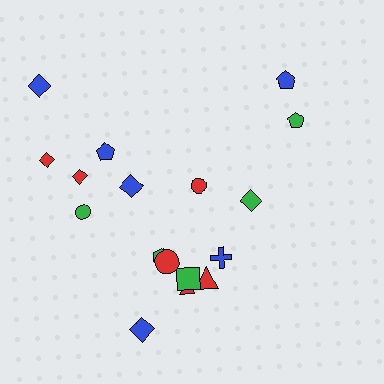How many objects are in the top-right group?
There are 4 objects.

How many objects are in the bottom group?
There are 7 objects.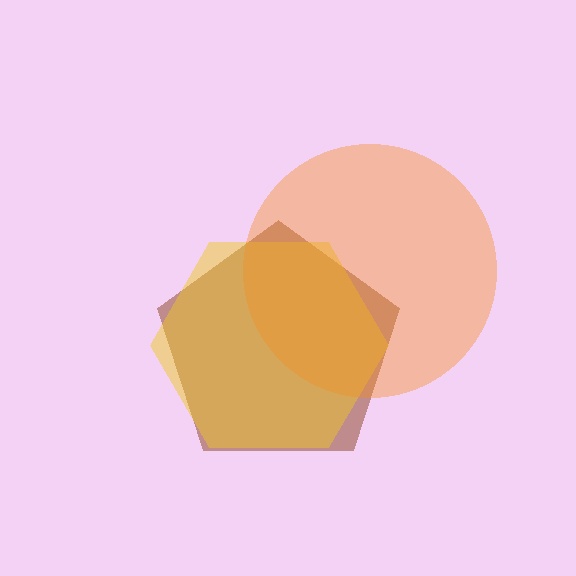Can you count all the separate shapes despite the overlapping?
Yes, there are 3 separate shapes.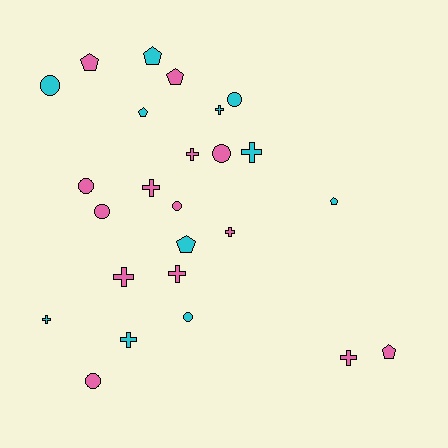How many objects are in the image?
There are 25 objects.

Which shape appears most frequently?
Cross, with 10 objects.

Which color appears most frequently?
Pink, with 14 objects.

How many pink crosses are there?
There are 6 pink crosses.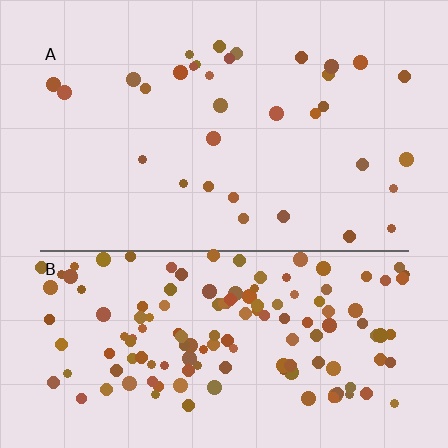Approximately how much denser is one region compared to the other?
Approximately 4.4× — region B over region A.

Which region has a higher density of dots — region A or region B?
B (the bottom).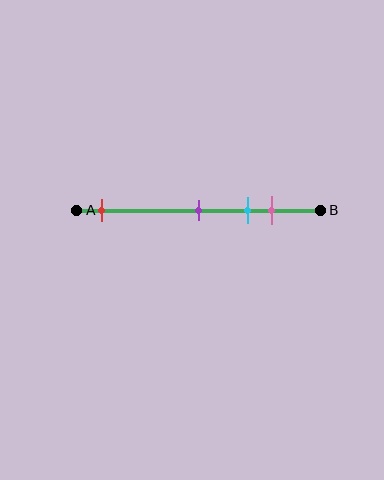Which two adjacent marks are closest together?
The cyan and pink marks are the closest adjacent pair.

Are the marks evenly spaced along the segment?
No, the marks are not evenly spaced.